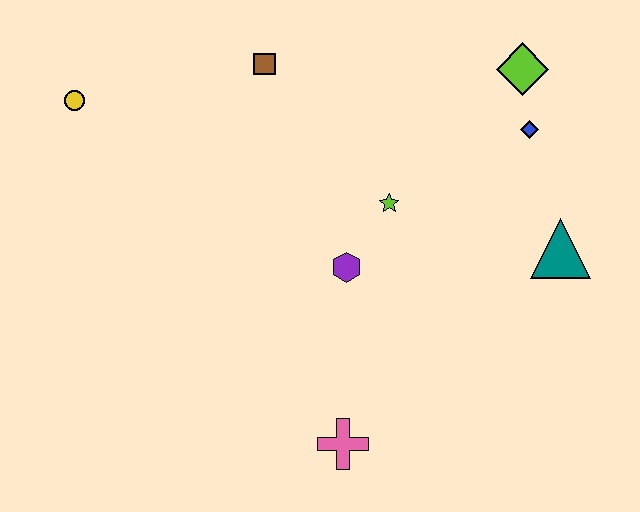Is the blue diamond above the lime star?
Yes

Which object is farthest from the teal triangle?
The yellow circle is farthest from the teal triangle.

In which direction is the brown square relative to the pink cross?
The brown square is above the pink cross.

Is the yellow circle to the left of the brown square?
Yes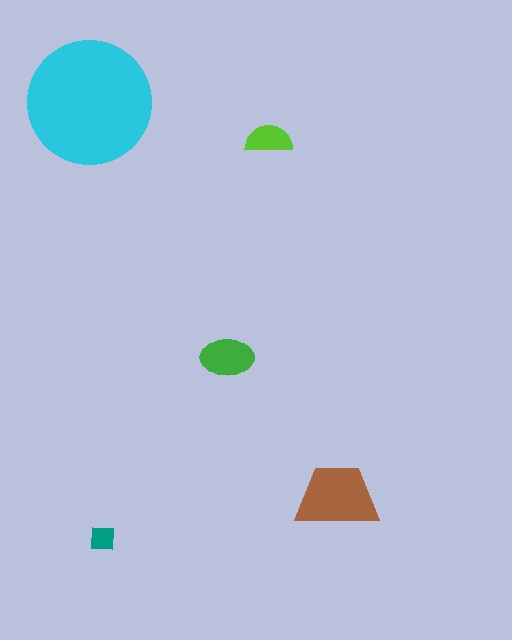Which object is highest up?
The cyan circle is topmost.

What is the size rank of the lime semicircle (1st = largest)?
4th.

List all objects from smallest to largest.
The teal square, the lime semicircle, the green ellipse, the brown trapezoid, the cyan circle.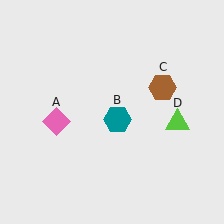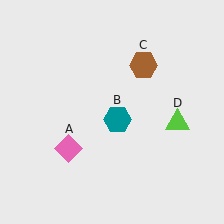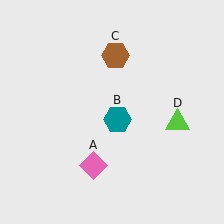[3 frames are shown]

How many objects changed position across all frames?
2 objects changed position: pink diamond (object A), brown hexagon (object C).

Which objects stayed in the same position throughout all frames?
Teal hexagon (object B) and lime triangle (object D) remained stationary.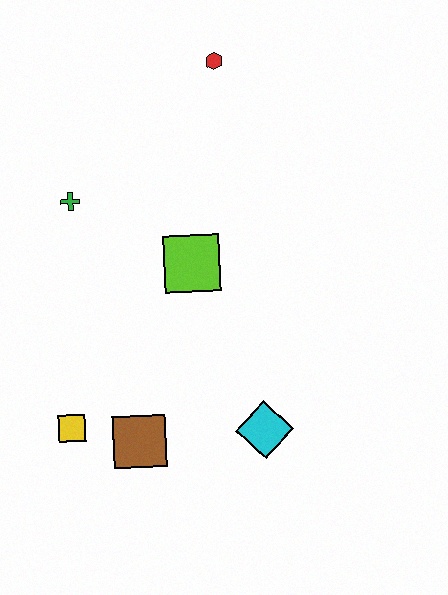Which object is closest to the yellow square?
The brown square is closest to the yellow square.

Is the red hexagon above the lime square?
Yes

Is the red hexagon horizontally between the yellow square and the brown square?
No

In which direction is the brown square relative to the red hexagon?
The brown square is below the red hexagon.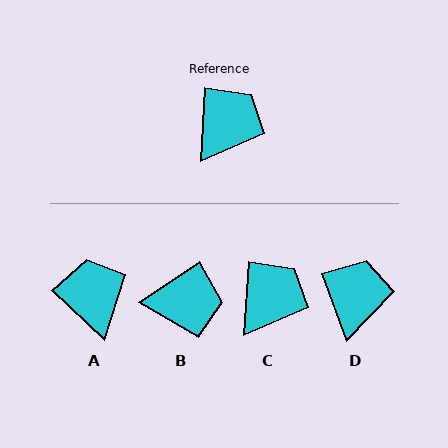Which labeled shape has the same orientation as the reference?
C.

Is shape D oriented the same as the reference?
No, it is off by about 24 degrees.